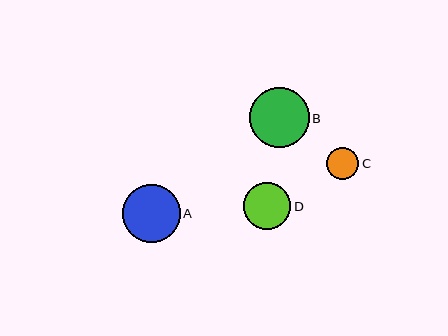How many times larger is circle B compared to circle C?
Circle B is approximately 1.9 times the size of circle C.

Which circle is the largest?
Circle B is the largest with a size of approximately 60 pixels.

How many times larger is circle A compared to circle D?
Circle A is approximately 1.2 times the size of circle D.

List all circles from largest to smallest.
From largest to smallest: B, A, D, C.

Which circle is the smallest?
Circle C is the smallest with a size of approximately 32 pixels.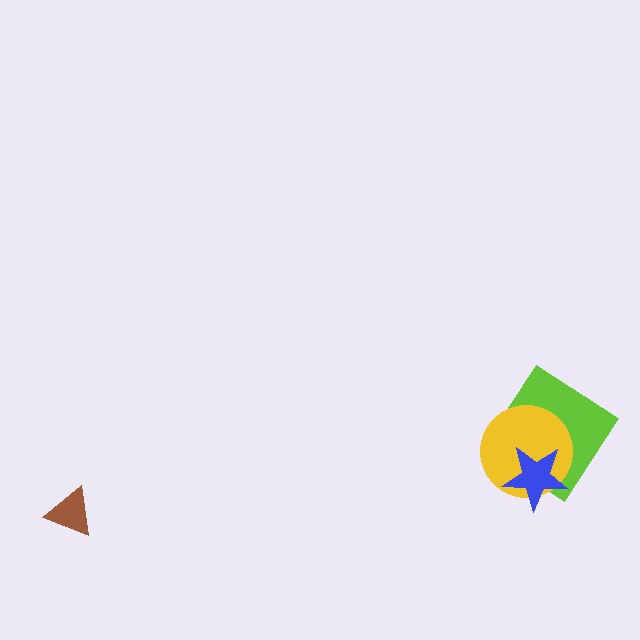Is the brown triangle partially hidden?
No, no other shape covers it.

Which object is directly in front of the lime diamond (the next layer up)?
The yellow circle is directly in front of the lime diamond.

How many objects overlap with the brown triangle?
0 objects overlap with the brown triangle.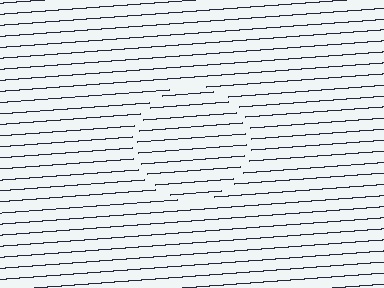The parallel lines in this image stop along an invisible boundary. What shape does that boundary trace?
An illusory circle. The interior of the shape contains the same grating, shifted by half a period — the contour is defined by the phase discontinuity where line-ends from the inner and outer gratings abut.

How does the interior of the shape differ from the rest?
The interior of the shape contains the same grating, shifted by half a period — the contour is defined by the phase discontinuity where line-ends from the inner and outer gratings abut.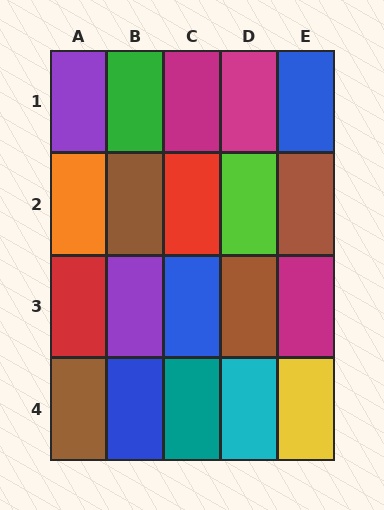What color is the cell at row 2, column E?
Brown.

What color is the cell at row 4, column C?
Teal.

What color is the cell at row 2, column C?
Red.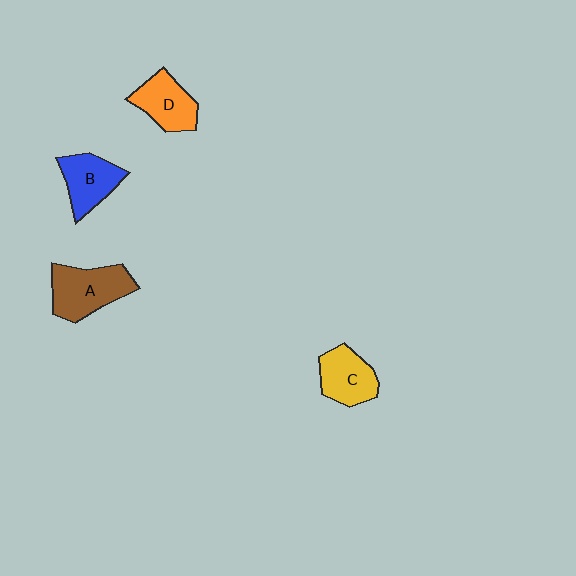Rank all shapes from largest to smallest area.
From largest to smallest: A (brown), B (blue), C (yellow), D (orange).